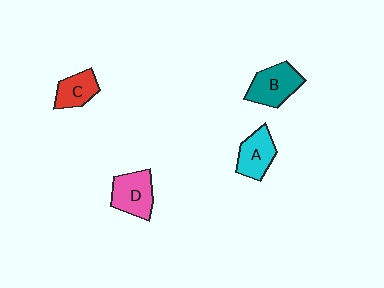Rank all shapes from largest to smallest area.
From largest to smallest: B (teal), D (pink), A (cyan), C (red).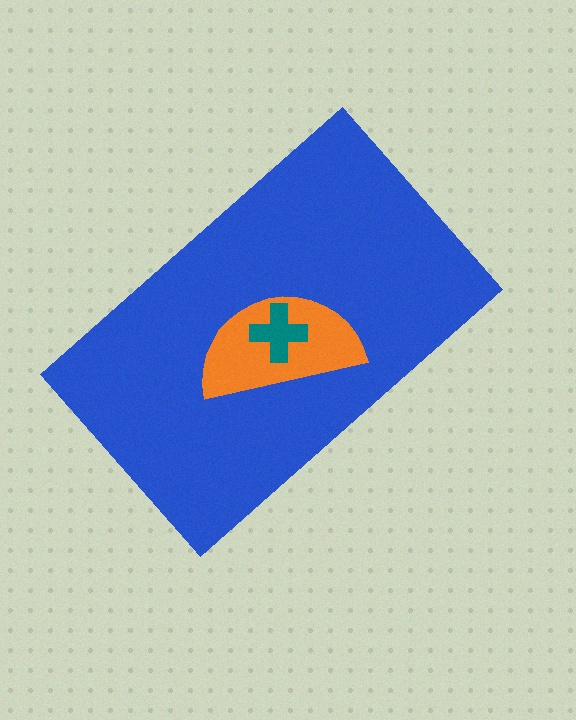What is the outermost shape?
The blue rectangle.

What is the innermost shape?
The teal cross.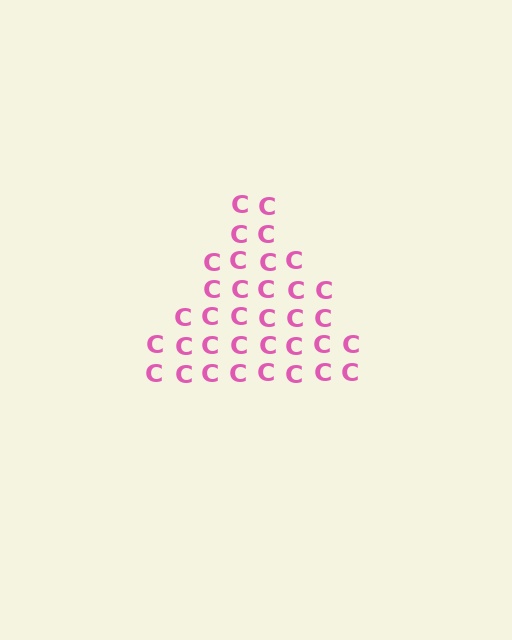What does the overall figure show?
The overall figure shows a triangle.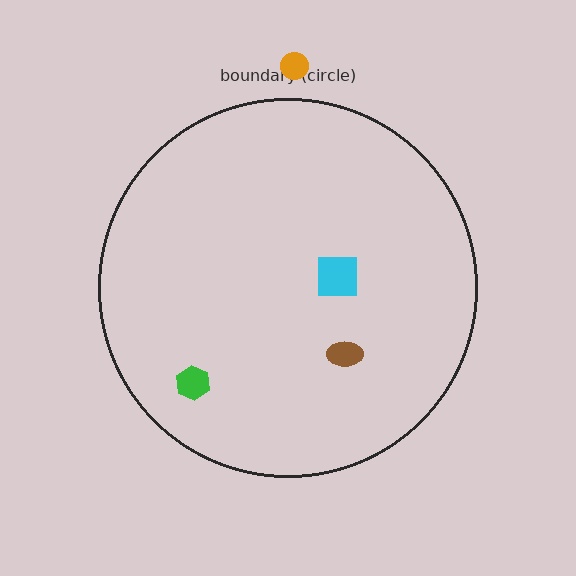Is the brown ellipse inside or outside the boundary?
Inside.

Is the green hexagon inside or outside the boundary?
Inside.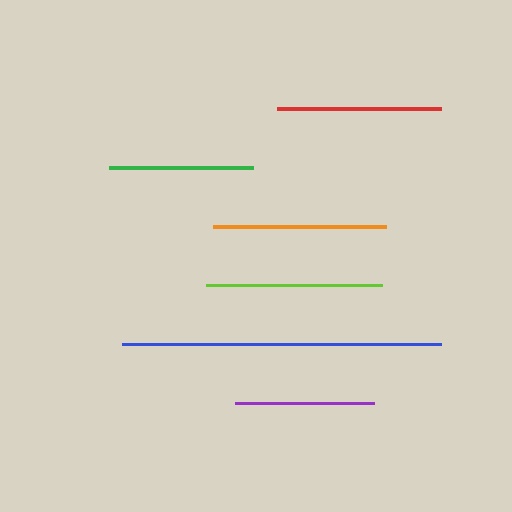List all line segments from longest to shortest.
From longest to shortest: blue, lime, orange, red, green, purple.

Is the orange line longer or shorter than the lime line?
The lime line is longer than the orange line.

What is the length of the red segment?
The red segment is approximately 164 pixels long.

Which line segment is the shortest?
The purple line is the shortest at approximately 139 pixels.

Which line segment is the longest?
The blue line is the longest at approximately 320 pixels.